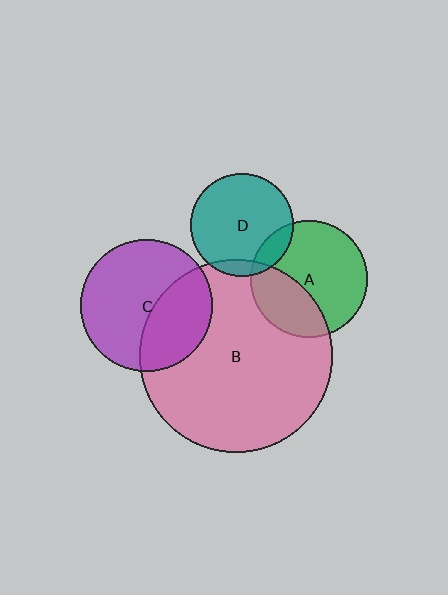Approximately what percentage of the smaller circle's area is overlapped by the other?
Approximately 35%.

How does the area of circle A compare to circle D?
Approximately 1.3 times.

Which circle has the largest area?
Circle B (pink).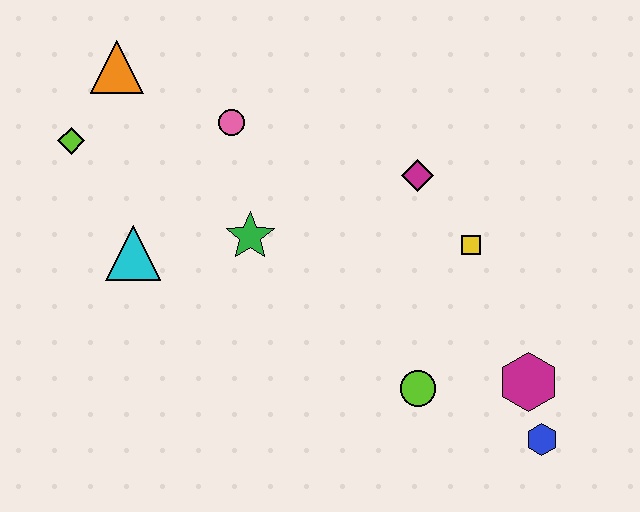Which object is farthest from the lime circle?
The orange triangle is farthest from the lime circle.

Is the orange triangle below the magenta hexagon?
No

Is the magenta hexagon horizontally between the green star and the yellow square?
No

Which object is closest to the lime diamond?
The orange triangle is closest to the lime diamond.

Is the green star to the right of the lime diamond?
Yes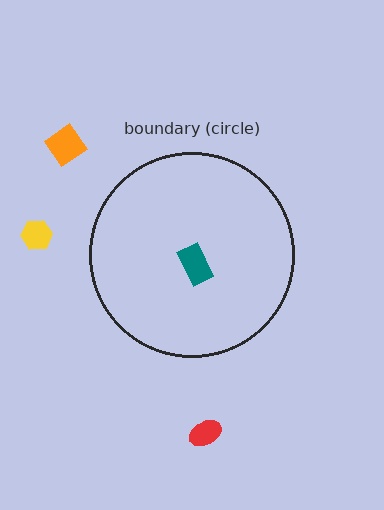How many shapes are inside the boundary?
1 inside, 3 outside.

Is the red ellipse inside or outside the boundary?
Outside.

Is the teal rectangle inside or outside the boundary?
Inside.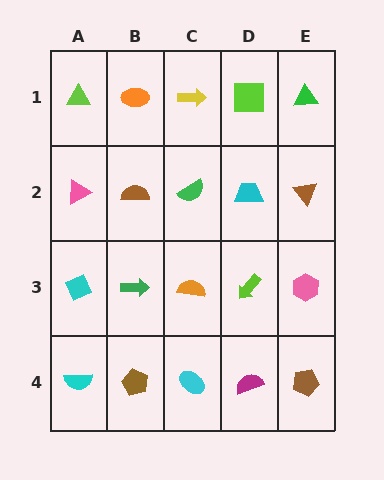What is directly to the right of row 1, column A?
An orange ellipse.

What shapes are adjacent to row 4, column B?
A green arrow (row 3, column B), a cyan semicircle (row 4, column A), a cyan ellipse (row 4, column C).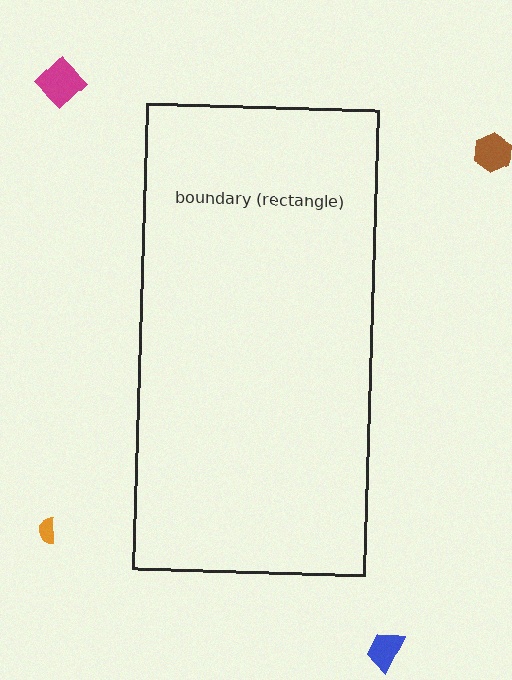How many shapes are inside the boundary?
0 inside, 4 outside.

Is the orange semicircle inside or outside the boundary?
Outside.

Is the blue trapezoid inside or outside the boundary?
Outside.